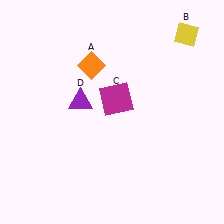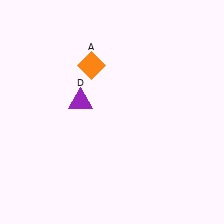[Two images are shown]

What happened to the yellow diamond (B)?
The yellow diamond (B) was removed in Image 2. It was in the top-right area of Image 1.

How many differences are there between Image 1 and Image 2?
There are 2 differences between the two images.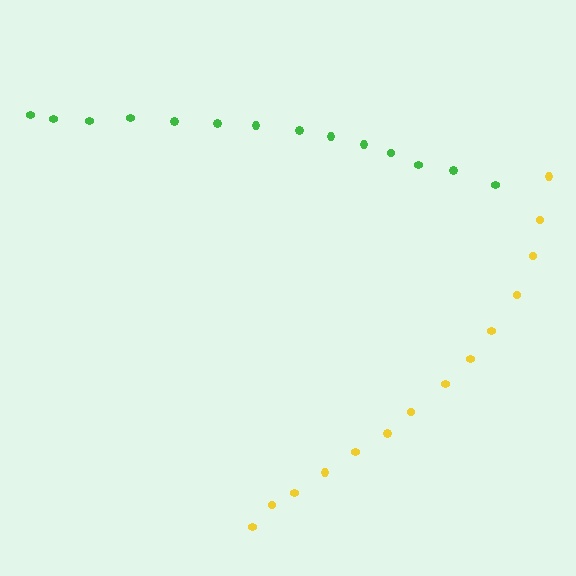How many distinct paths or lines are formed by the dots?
There are 2 distinct paths.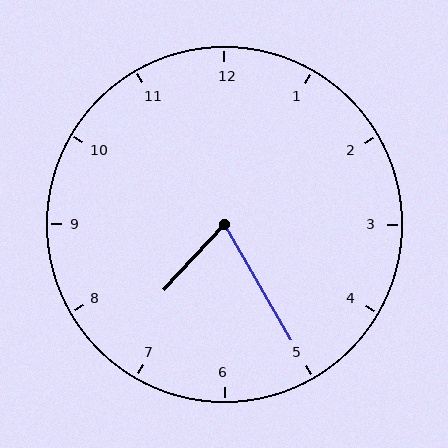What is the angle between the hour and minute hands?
Approximately 72 degrees.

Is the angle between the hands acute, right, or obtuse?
It is acute.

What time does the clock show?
7:25.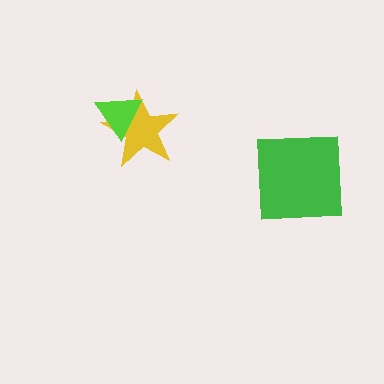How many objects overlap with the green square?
0 objects overlap with the green square.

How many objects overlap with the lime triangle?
1 object overlaps with the lime triangle.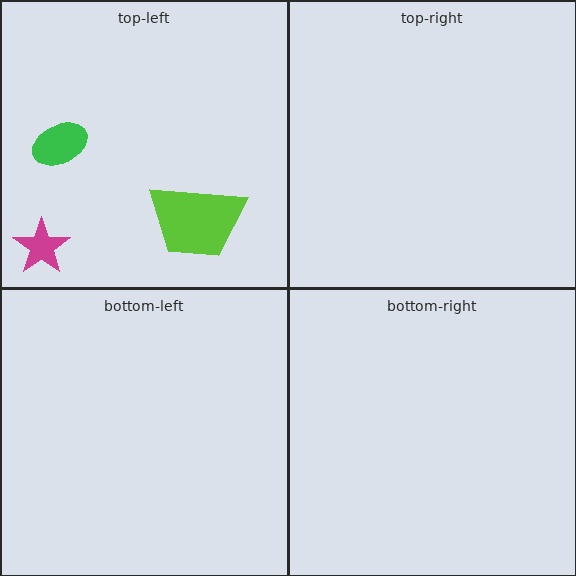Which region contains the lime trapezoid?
The top-left region.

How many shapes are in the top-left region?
3.